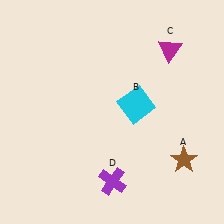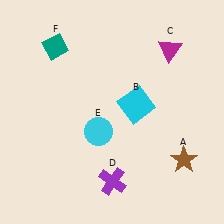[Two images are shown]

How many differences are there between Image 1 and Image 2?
There are 2 differences between the two images.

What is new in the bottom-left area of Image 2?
A cyan circle (E) was added in the bottom-left area of Image 2.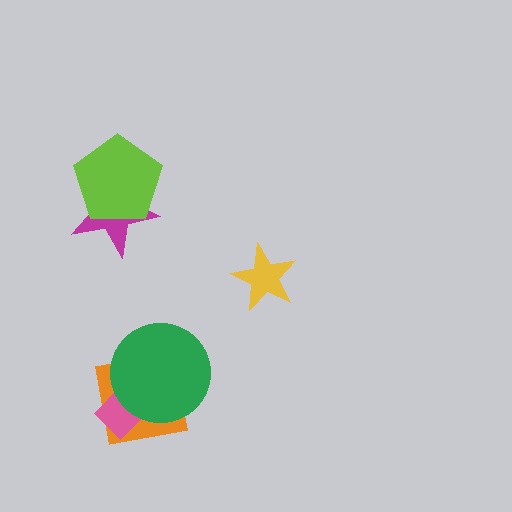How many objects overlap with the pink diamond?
2 objects overlap with the pink diamond.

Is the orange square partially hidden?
Yes, it is partially covered by another shape.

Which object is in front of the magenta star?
The lime pentagon is in front of the magenta star.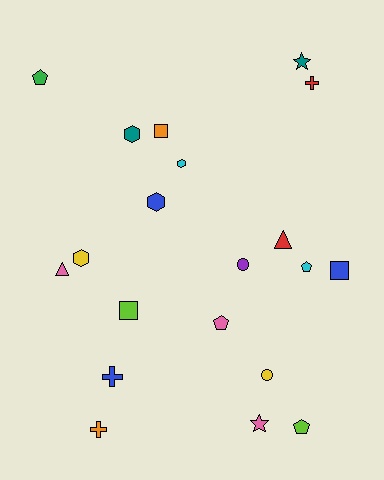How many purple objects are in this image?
There is 1 purple object.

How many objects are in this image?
There are 20 objects.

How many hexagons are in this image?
There are 4 hexagons.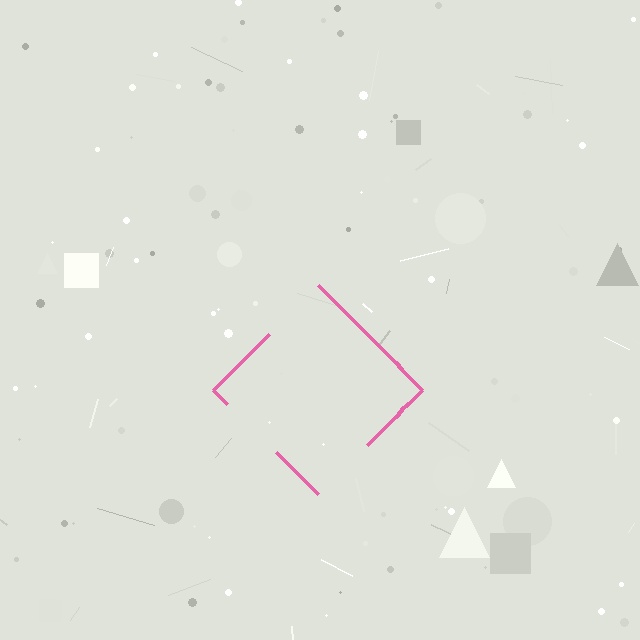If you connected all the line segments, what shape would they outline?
They would outline a diamond.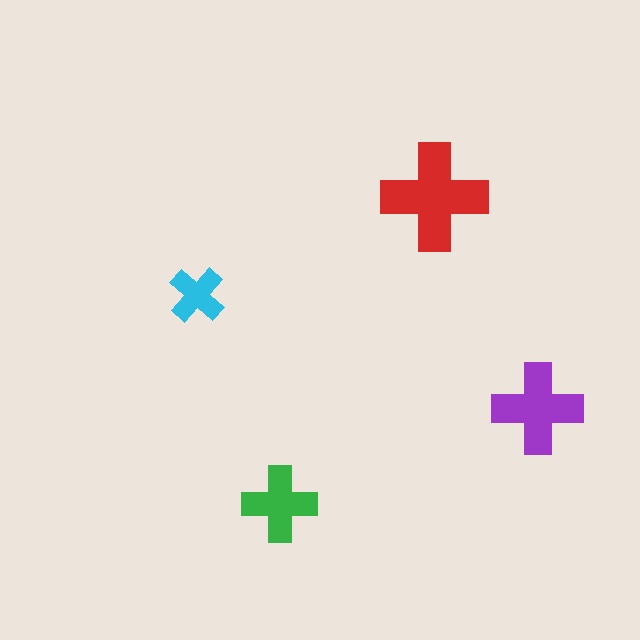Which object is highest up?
The red cross is topmost.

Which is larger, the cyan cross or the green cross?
The green one.